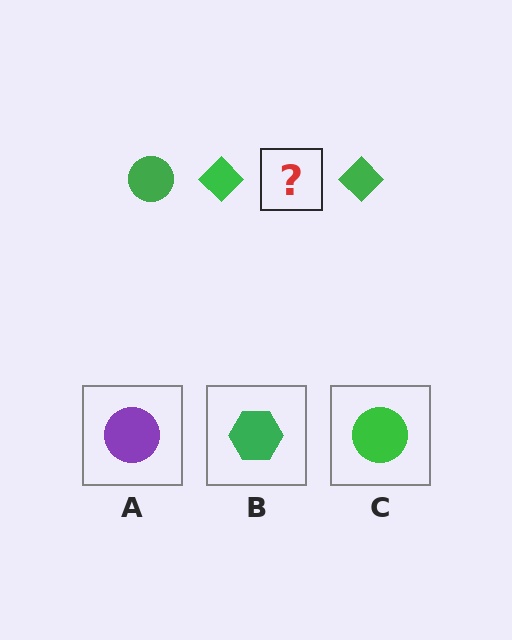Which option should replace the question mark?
Option C.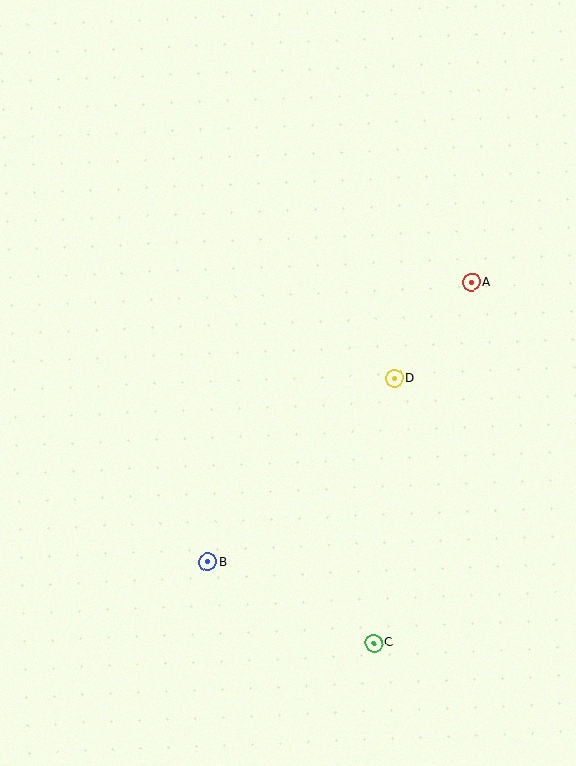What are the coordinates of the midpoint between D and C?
The midpoint between D and C is at (384, 511).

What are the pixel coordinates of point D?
Point D is at (394, 379).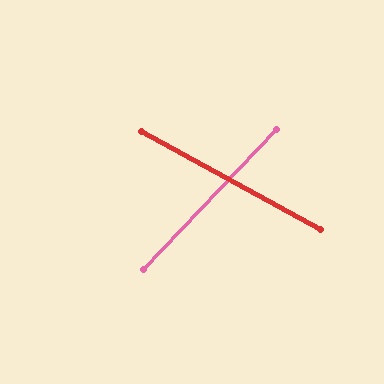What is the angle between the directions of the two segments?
Approximately 75 degrees.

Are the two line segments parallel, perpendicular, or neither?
Neither parallel nor perpendicular — they differ by about 75°.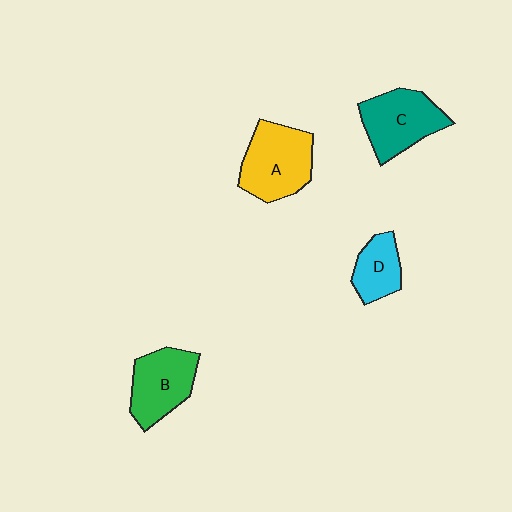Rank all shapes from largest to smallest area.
From largest to smallest: A (yellow), C (teal), B (green), D (cyan).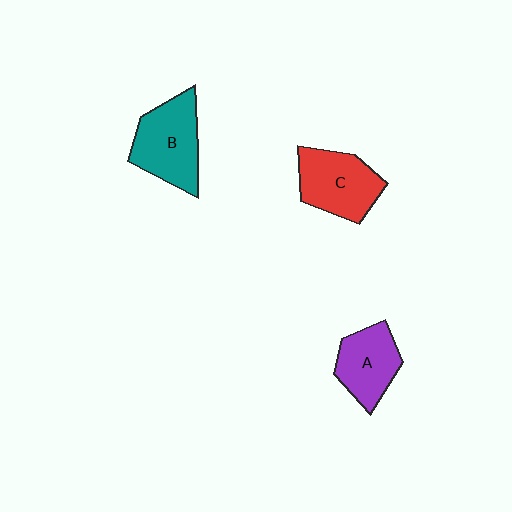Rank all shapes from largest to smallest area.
From largest to smallest: B (teal), C (red), A (purple).